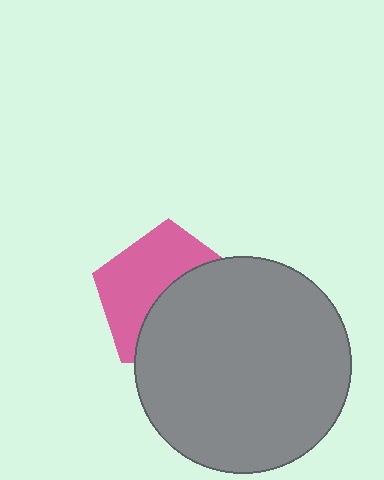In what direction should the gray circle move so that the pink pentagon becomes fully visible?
The gray circle should move toward the lower-right. That is the shortest direction to clear the overlap and leave the pink pentagon fully visible.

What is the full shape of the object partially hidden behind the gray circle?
The partially hidden object is a pink pentagon.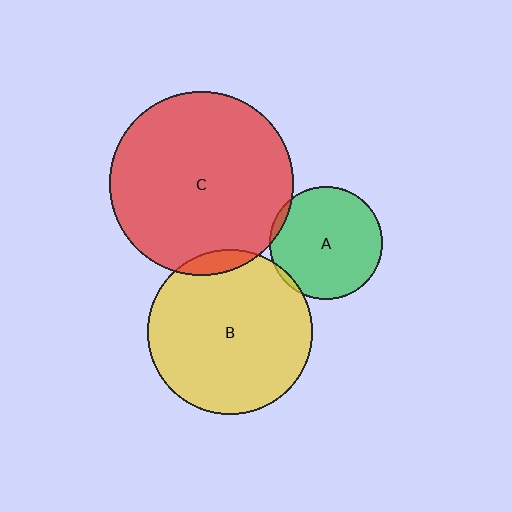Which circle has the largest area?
Circle C (red).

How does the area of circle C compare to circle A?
Approximately 2.7 times.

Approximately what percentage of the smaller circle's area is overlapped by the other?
Approximately 5%.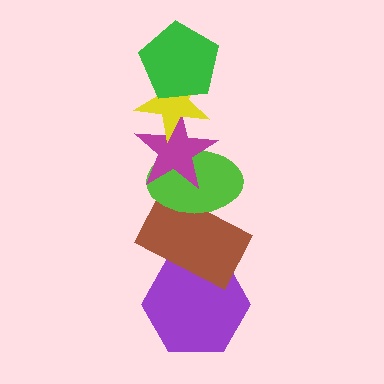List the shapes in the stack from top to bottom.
From top to bottom: the green pentagon, the yellow star, the magenta star, the lime ellipse, the brown rectangle, the purple hexagon.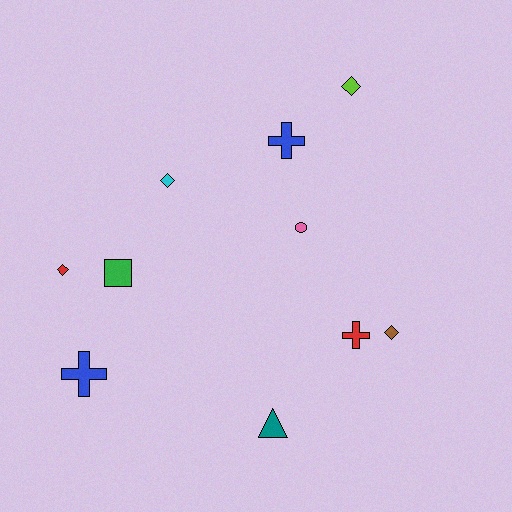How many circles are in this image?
There is 1 circle.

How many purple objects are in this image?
There are no purple objects.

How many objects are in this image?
There are 10 objects.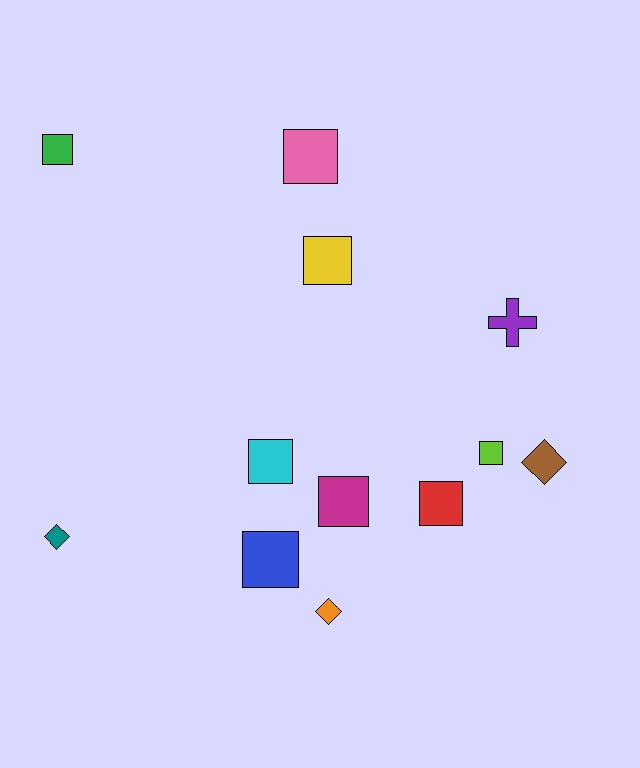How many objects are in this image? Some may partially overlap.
There are 12 objects.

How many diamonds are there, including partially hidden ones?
There are 3 diamonds.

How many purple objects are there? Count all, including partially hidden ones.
There is 1 purple object.